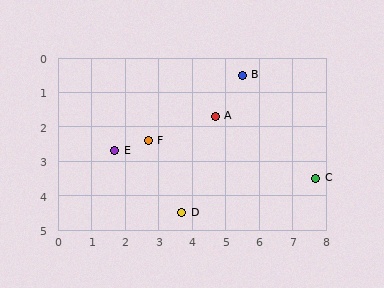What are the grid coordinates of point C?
Point C is at approximately (7.7, 3.5).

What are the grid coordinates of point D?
Point D is at approximately (3.7, 4.5).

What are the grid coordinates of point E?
Point E is at approximately (1.7, 2.7).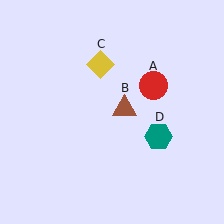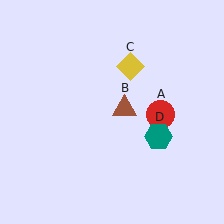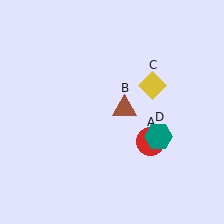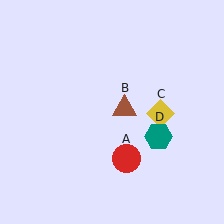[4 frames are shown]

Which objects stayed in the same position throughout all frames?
Brown triangle (object B) and teal hexagon (object D) remained stationary.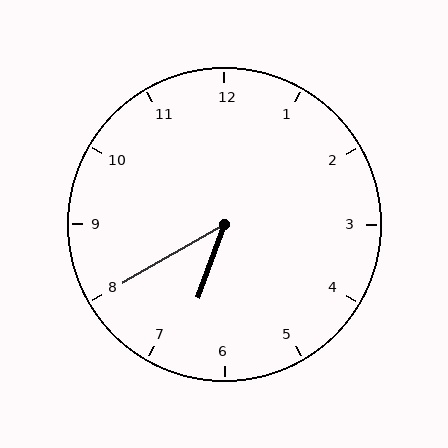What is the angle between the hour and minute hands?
Approximately 40 degrees.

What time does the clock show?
6:40.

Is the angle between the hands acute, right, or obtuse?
It is acute.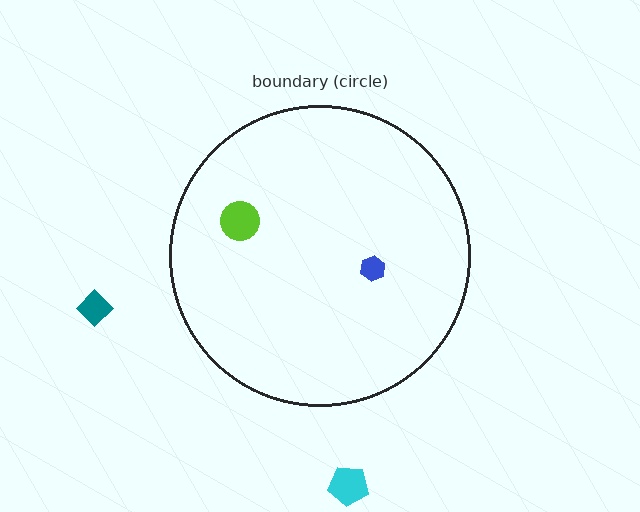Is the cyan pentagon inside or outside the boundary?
Outside.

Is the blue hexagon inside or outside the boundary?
Inside.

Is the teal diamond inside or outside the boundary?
Outside.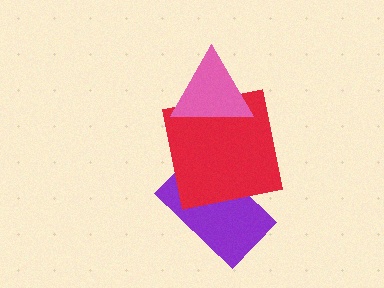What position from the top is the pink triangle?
The pink triangle is 1st from the top.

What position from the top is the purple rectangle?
The purple rectangle is 3rd from the top.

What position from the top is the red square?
The red square is 2nd from the top.